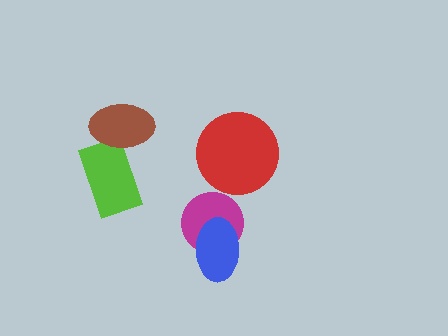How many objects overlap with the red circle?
0 objects overlap with the red circle.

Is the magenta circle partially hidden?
Yes, it is partially covered by another shape.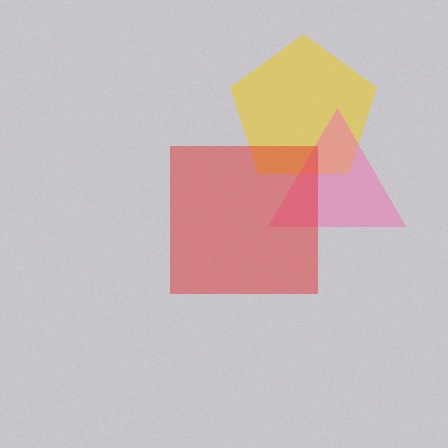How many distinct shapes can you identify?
There are 3 distinct shapes: a yellow pentagon, a pink triangle, a red square.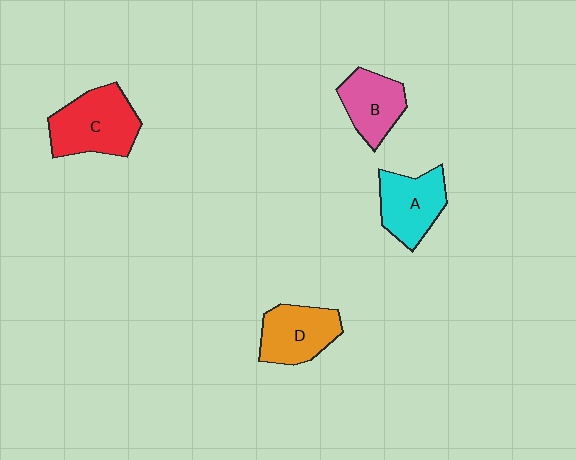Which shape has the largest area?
Shape C (red).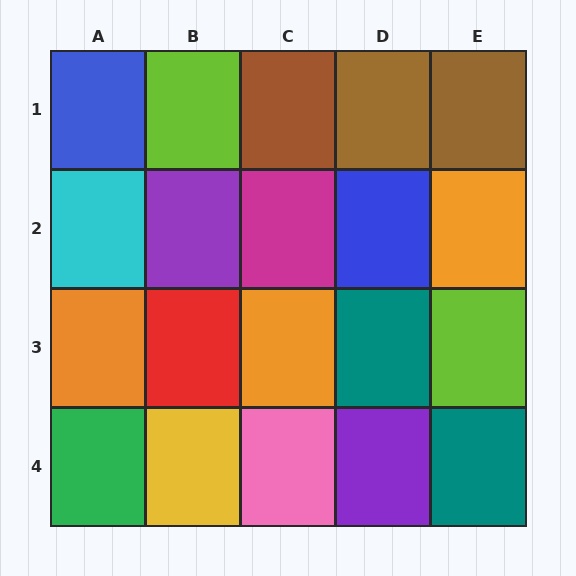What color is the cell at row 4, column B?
Yellow.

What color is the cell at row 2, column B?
Purple.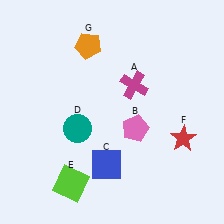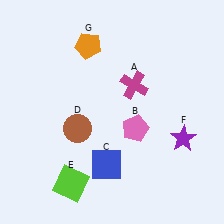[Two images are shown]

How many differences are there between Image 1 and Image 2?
There are 2 differences between the two images.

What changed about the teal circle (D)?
In Image 1, D is teal. In Image 2, it changed to brown.